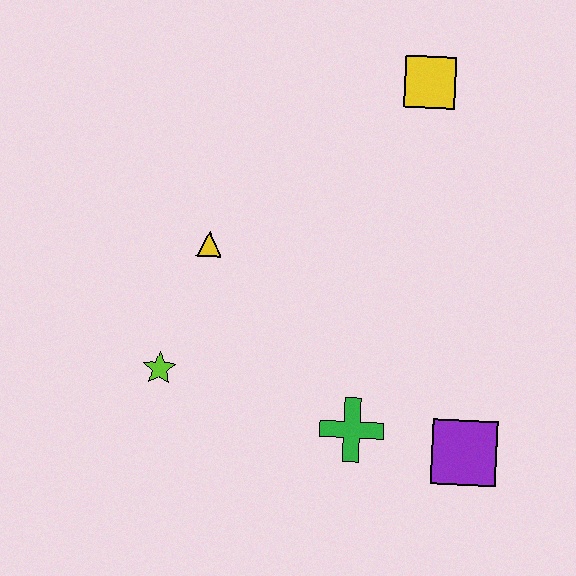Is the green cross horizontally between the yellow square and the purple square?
No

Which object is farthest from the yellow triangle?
The purple square is farthest from the yellow triangle.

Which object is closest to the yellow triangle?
The lime star is closest to the yellow triangle.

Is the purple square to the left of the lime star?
No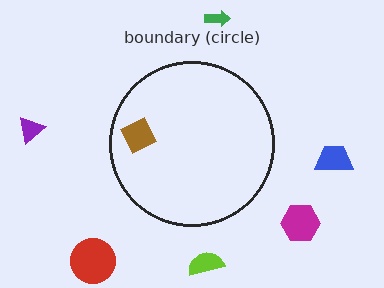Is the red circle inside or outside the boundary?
Outside.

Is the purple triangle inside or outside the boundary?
Outside.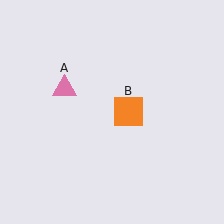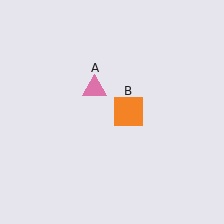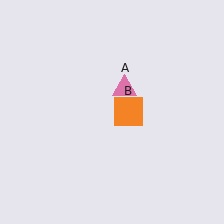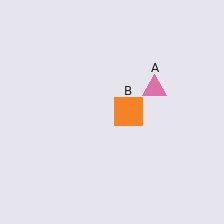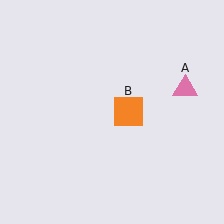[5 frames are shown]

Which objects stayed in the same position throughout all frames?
Orange square (object B) remained stationary.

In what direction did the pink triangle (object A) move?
The pink triangle (object A) moved right.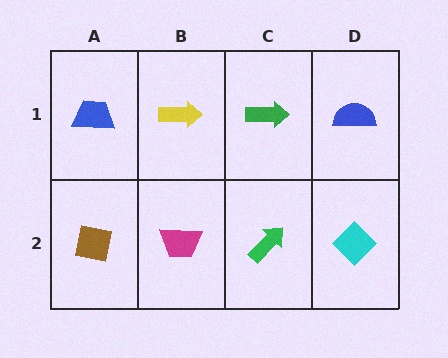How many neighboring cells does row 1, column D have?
2.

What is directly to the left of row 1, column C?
A yellow arrow.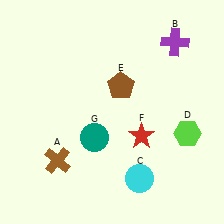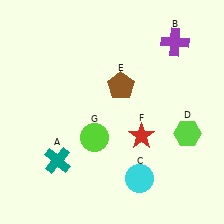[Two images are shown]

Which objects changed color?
A changed from brown to teal. G changed from teal to lime.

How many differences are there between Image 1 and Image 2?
There are 2 differences between the two images.